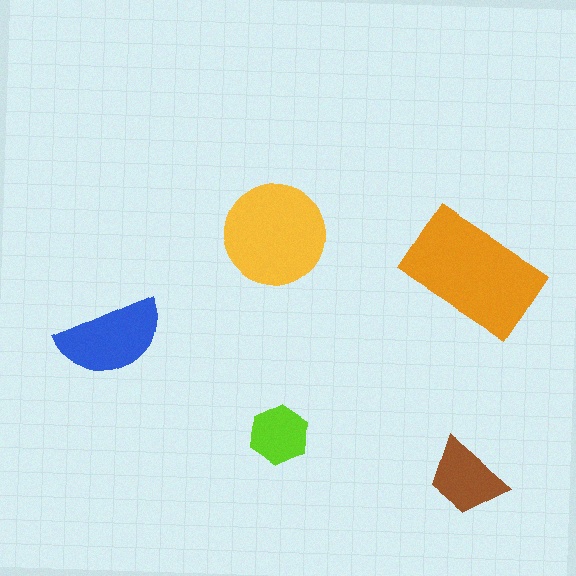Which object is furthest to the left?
The blue semicircle is leftmost.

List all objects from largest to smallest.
The orange rectangle, the yellow circle, the blue semicircle, the brown trapezoid, the lime hexagon.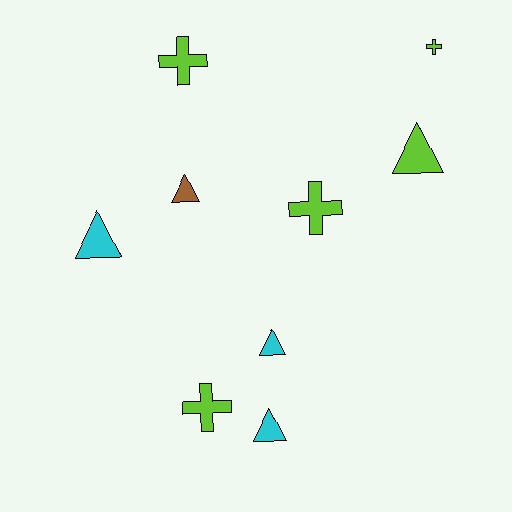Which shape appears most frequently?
Triangle, with 5 objects.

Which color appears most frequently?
Lime, with 5 objects.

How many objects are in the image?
There are 9 objects.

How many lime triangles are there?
There is 1 lime triangle.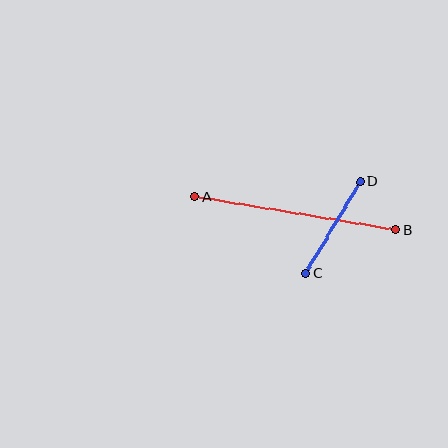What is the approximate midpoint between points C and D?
The midpoint is at approximately (333, 228) pixels.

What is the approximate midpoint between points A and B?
The midpoint is at approximately (295, 213) pixels.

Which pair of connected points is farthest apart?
Points A and B are farthest apart.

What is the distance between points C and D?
The distance is approximately 106 pixels.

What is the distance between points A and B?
The distance is approximately 204 pixels.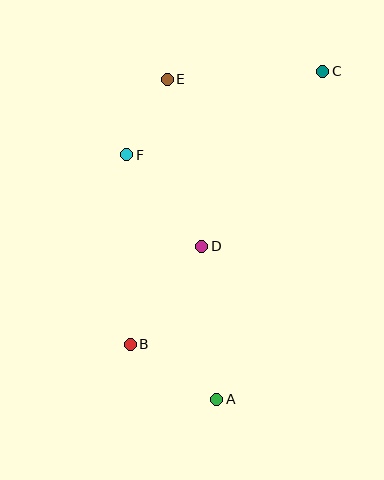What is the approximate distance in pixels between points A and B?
The distance between A and B is approximately 103 pixels.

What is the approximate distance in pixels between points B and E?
The distance between B and E is approximately 268 pixels.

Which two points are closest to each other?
Points E and F are closest to each other.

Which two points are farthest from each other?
Points A and C are farthest from each other.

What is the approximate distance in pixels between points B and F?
The distance between B and F is approximately 190 pixels.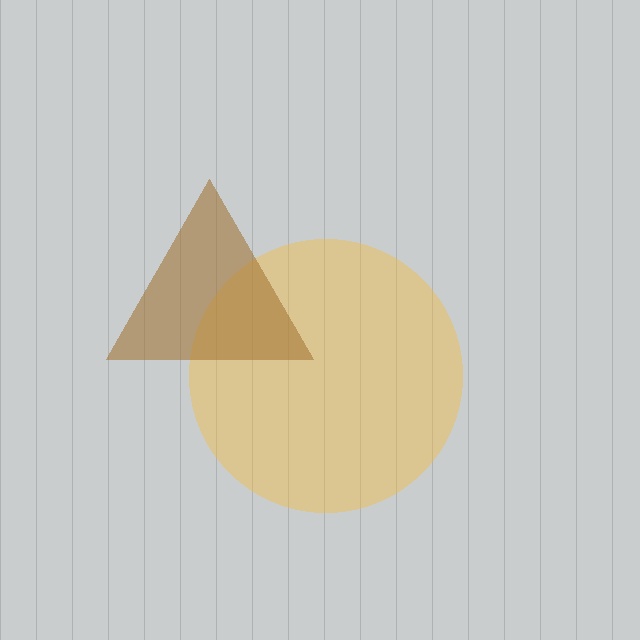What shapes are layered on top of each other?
The layered shapes are: a yellow circle, a brown triangle.